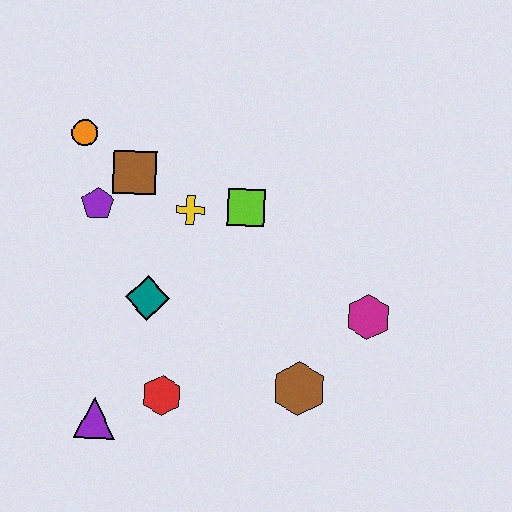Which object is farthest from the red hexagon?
The orange circle is farthest from the red hexagon.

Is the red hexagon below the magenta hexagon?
Yes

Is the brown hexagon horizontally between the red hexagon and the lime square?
No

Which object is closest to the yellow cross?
The lime square is closest to the yellow cross.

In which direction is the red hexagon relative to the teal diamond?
The red hexagon is below the teal diamond.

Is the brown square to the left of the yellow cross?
Yes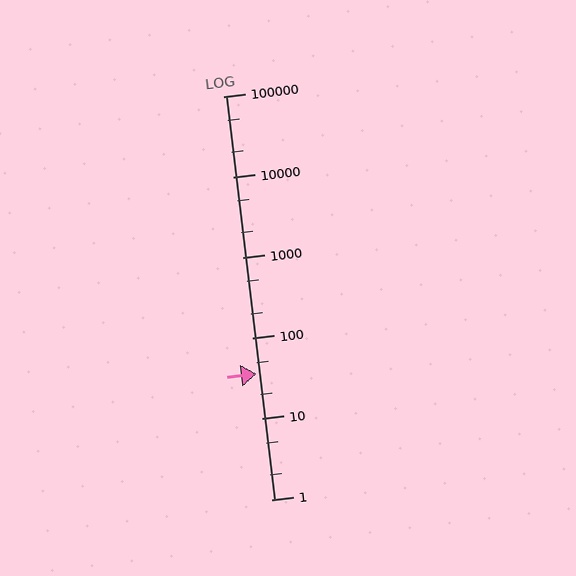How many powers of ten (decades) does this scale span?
The scale spans 5 decades, from 1 to 100000.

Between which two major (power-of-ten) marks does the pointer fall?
The pointer is between 10 and 100.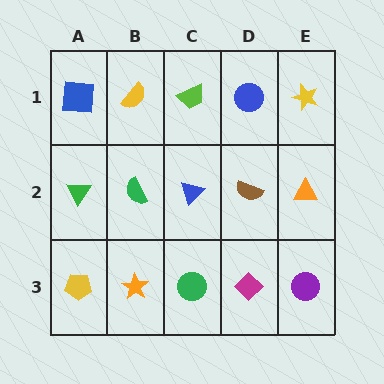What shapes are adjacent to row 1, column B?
A green semicircle (row 2, column B), a blue square (row 1, column A), a lime trapezoid (row 1, column C).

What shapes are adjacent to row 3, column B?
A green semicircle (row 2, column B), a yellow pentagon (row 3, column A), a green circle (row 3, column C).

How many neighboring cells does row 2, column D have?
4.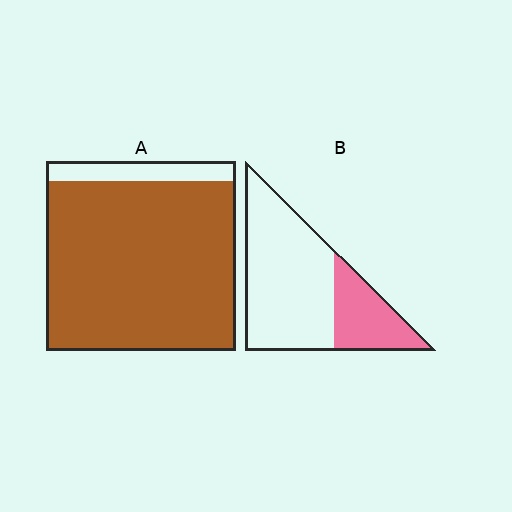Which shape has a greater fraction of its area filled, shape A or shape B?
Shape A.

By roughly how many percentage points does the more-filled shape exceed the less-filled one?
By roughly 60 percentage points (A over B).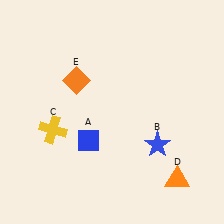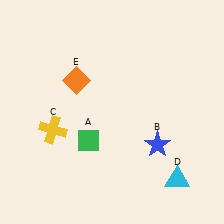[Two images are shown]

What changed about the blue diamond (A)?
In Image 1, A is blue. In Image 2, it changed to green.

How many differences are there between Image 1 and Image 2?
There are 2 differences between the two images.